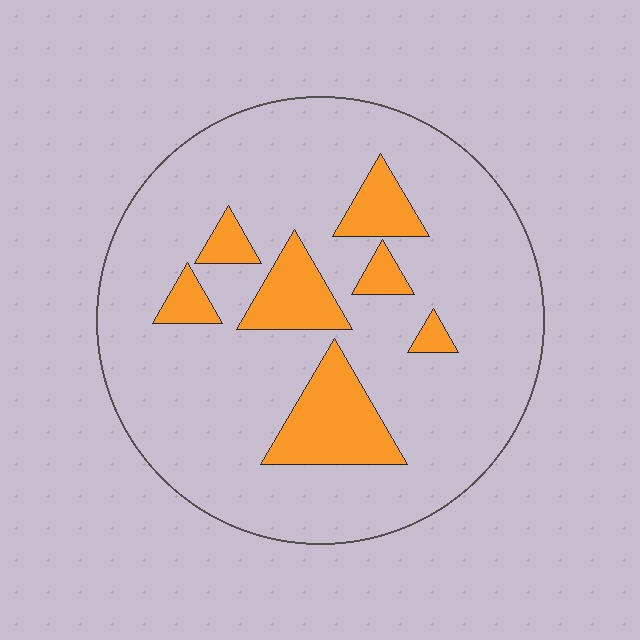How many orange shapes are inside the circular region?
7.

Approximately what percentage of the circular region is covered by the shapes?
Approximately 15%.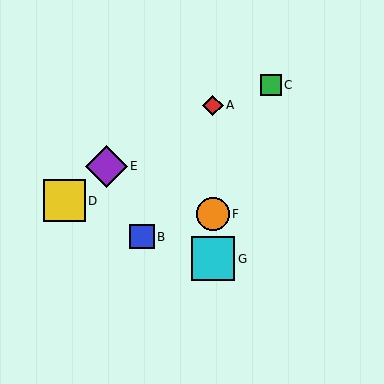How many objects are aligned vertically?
3 objects (A, F, G) are aligned vertically.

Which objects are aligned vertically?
Objects A, F, G are aligned vertically.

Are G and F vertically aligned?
Yes, both are at x≈213.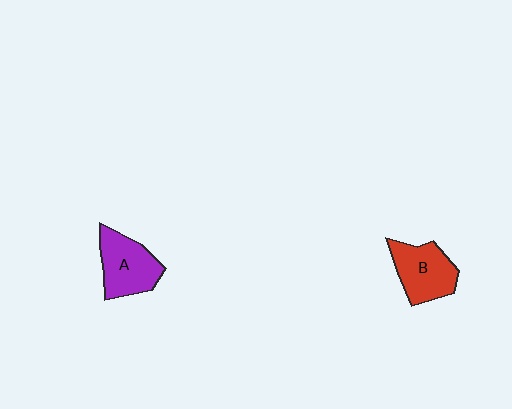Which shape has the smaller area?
Shape B (red).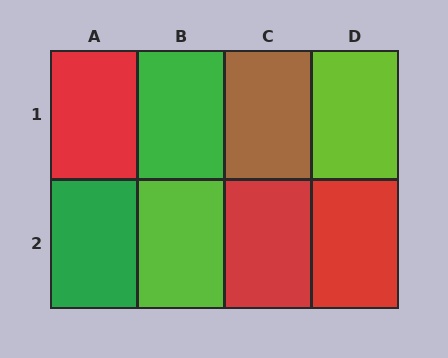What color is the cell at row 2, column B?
Lime.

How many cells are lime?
2 cells are lime.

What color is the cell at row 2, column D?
Red.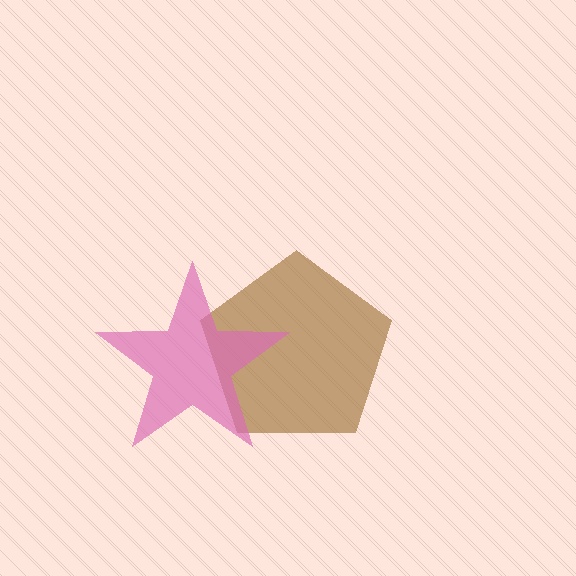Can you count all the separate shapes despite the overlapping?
Yes, there are 2 separate shapes.